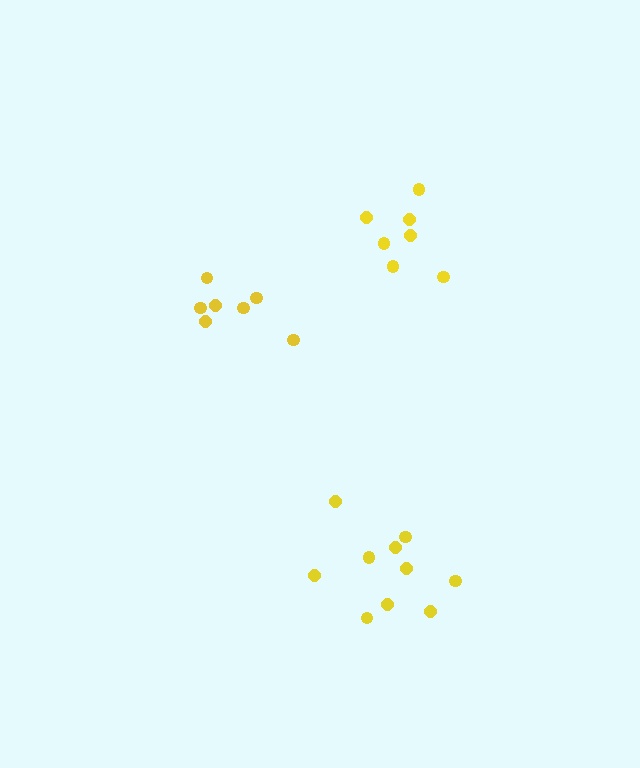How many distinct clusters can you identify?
There are 3 distinct clusters.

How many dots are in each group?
Group 1: 10 dots, Group 2: 7 dots, Group 3: 7 dots (24 total).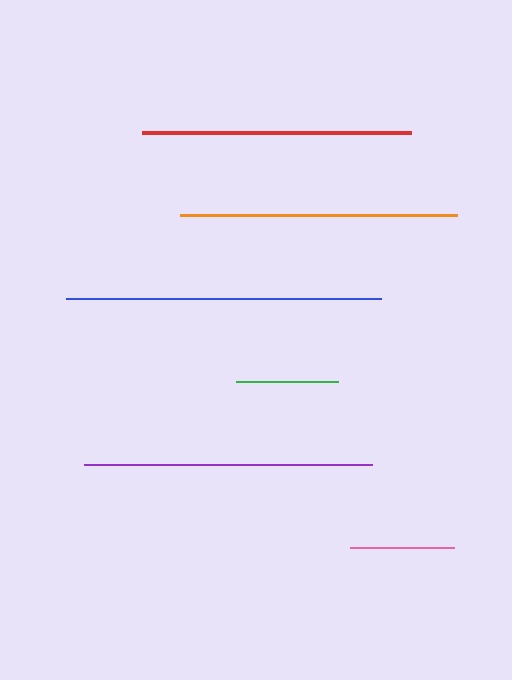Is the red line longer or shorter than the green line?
The red line is longer than the green line.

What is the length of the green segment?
The green segment is approximately 102 pixels long.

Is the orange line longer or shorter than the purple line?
The purple line is longer than the orange line.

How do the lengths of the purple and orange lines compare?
The purple and orange lines are approximately the same length.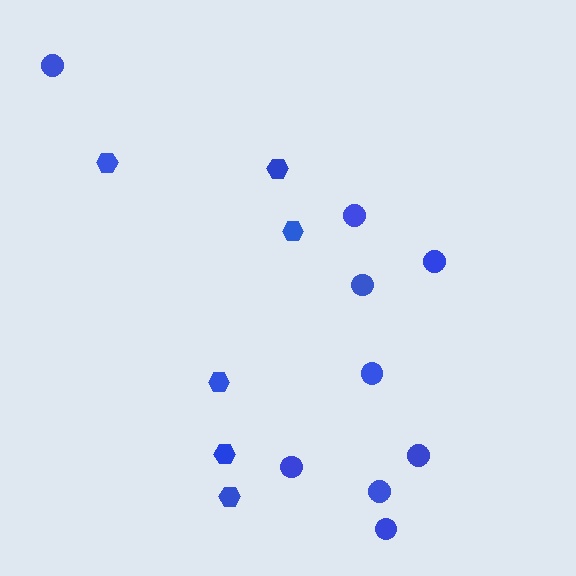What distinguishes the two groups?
There are 2 groups: one group of hexagons (6) and one group of circles (9).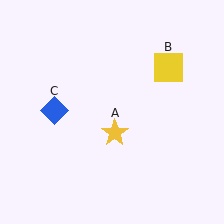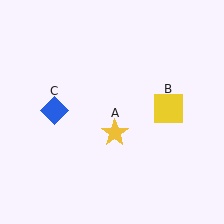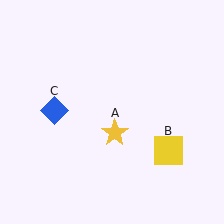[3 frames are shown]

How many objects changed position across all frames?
1 object changed position: yellow square (object B).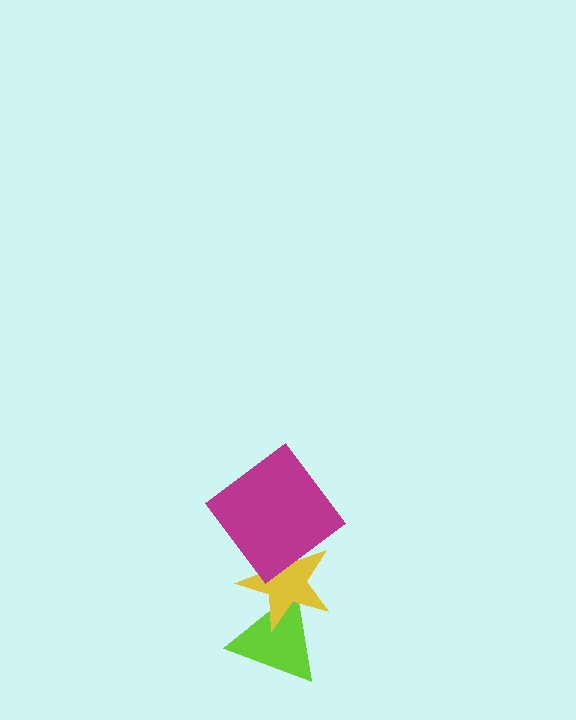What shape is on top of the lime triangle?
The yellow star is on top of the lime triangle.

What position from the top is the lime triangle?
The lime triangle is 3rd from the top.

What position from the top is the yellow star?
The yellow star is 2nd from the top.